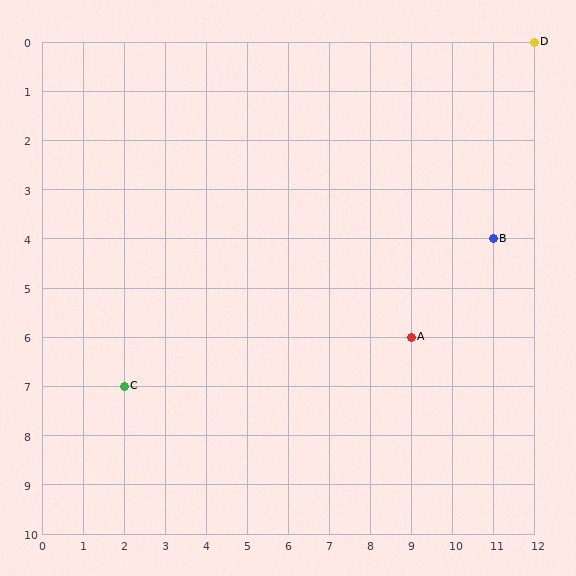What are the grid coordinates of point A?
Point A is at grid coordinates (9, 6).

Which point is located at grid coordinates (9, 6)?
Point A is at (9, 6).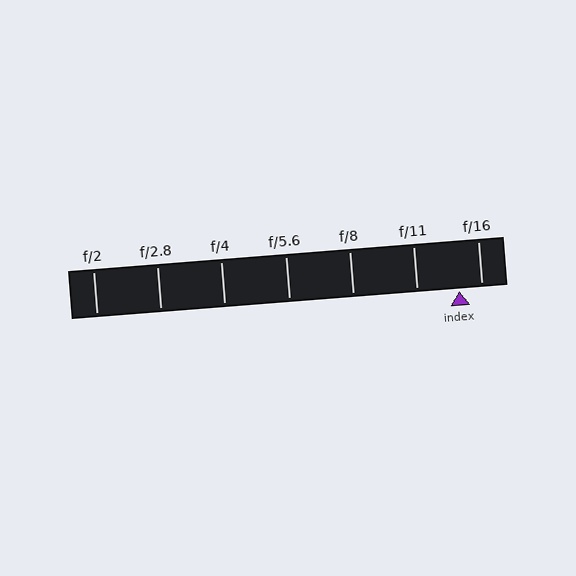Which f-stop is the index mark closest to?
The index mark is closest to f/16.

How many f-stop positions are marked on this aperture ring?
There are 7 f-stop positions marked.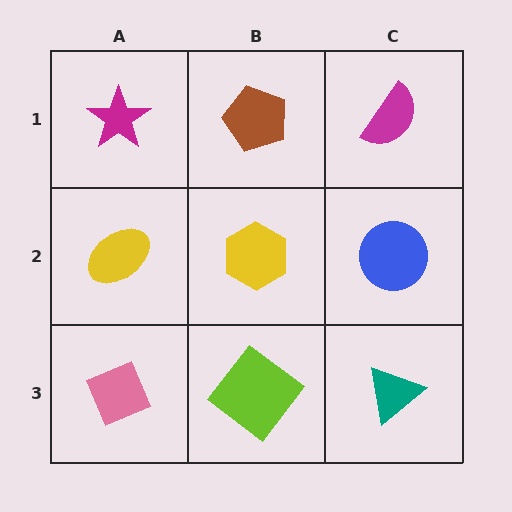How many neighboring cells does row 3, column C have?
2.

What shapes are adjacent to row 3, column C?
A blue circle (row 2, column C), a lime diamond (row 3, column B).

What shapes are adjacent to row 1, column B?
A yellow hexagon (row 2, column B), a magenta star (row 1, column A), a magenta semicircle (row 1, column C).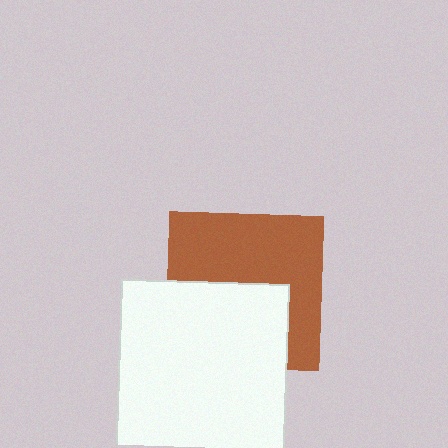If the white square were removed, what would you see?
You would see the complete brown square.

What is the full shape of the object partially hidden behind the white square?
The partially hidden object is a brown square.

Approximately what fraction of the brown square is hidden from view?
Roughly 44% of the brown square is hidden behind the white square.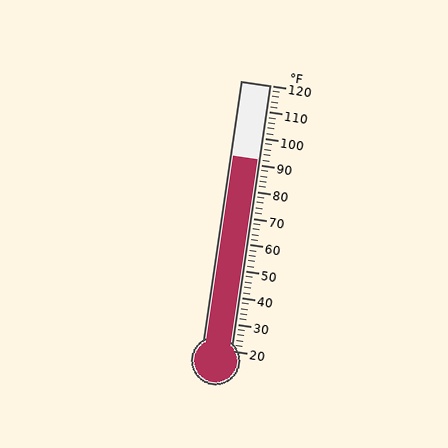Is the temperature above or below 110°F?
The temperature is below 110°F.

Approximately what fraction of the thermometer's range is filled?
The thermometer is filled to approximately 70% of its range.